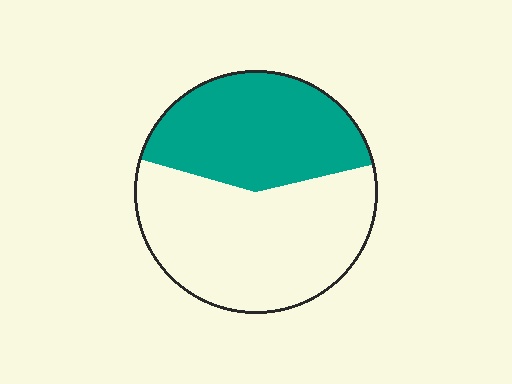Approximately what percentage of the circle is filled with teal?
Approximately 40%.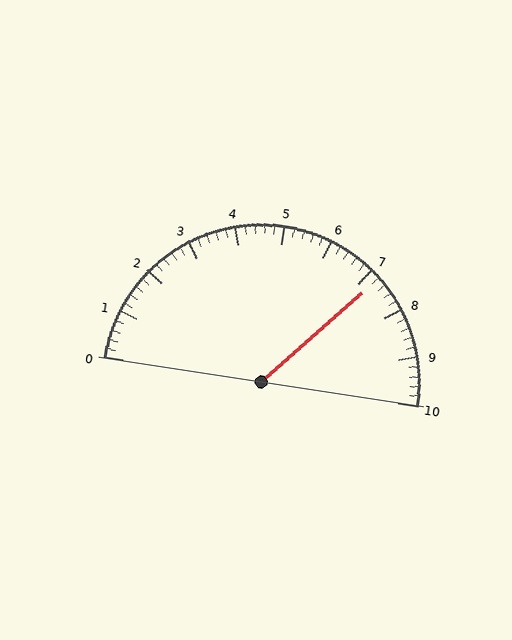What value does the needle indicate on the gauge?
The needle indicates approximately 7.2.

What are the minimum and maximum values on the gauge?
The gauge ranges from 0 to 10.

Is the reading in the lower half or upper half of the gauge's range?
The reading is in the upper half of the range (0 to 10).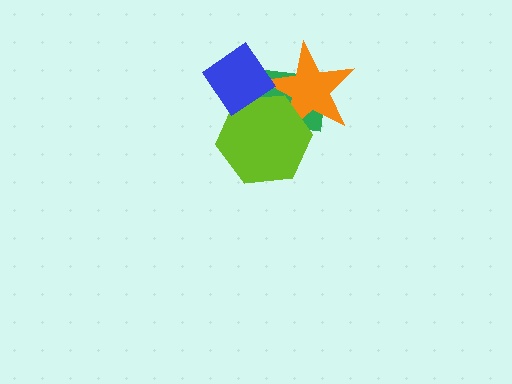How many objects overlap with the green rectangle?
3 objects overlap with the green rectangle.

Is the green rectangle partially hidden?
Yes, it is partially covered by another shape.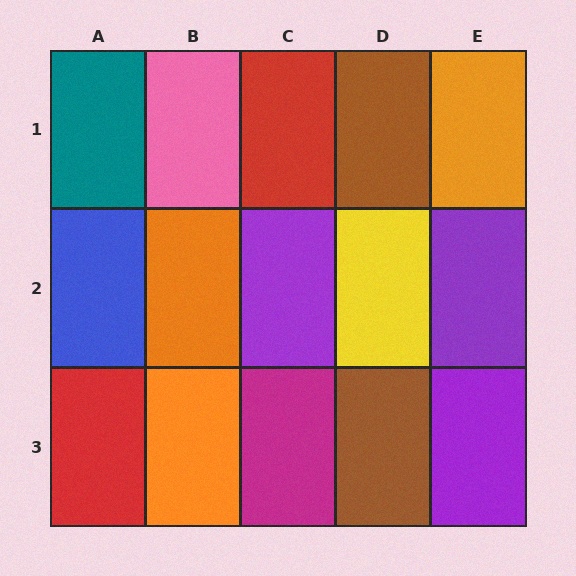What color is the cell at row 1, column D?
Brown.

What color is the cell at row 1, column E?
Orange.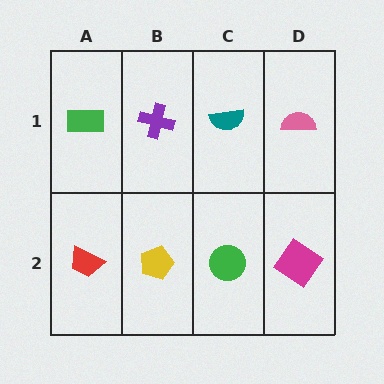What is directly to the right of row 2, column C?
A magenta diamond.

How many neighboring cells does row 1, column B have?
3.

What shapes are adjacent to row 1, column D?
A magenta diamond (row 2, column D), a teal semicircle (row 1, column C).